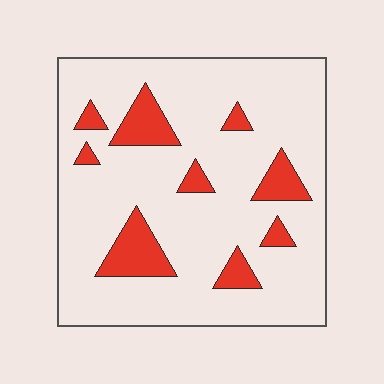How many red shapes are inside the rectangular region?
9.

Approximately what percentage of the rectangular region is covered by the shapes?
Approximately 15%.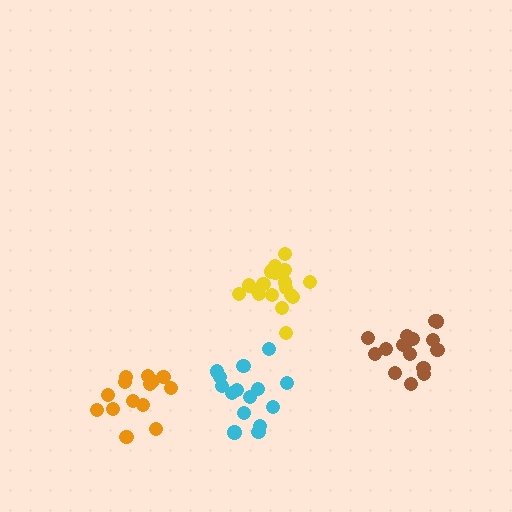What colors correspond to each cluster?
The clusters are colored: yellow, brown, orange, cyan.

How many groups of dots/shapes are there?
There are 4 groups.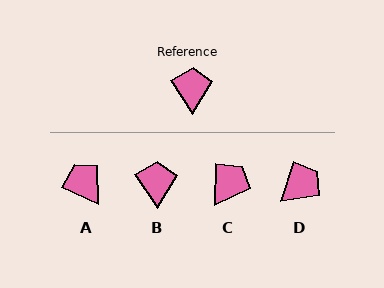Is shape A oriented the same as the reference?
No, it is off by about 32 degrees.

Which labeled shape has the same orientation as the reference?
B.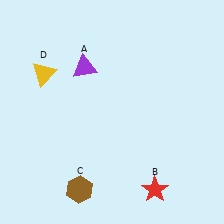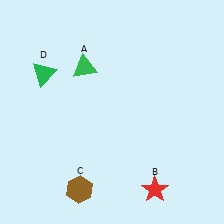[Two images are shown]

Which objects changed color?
A changed from purple to green. D changed from yellow to green.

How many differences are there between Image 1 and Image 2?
There are 2 differences between the two images.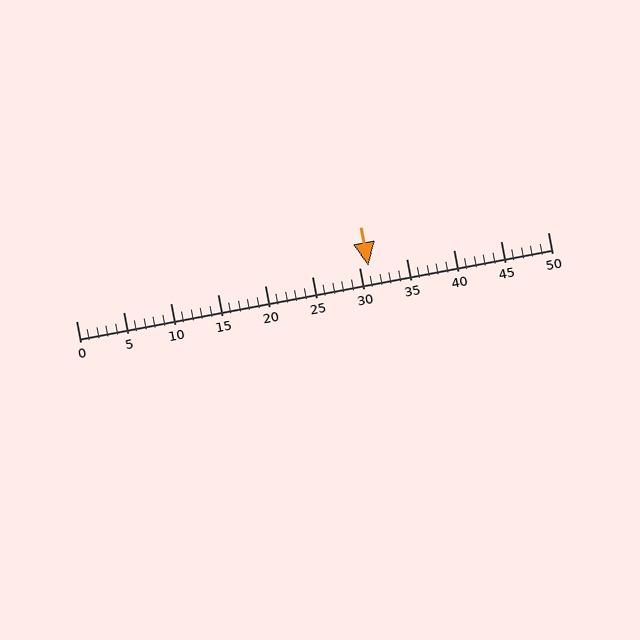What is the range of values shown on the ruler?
The ruler shows values from 0 to 50.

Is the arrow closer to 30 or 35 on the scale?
The arrow is closer to 30.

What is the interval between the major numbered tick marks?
The major tick marks are spaced 5 units apart.